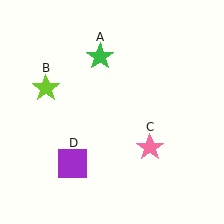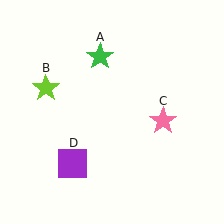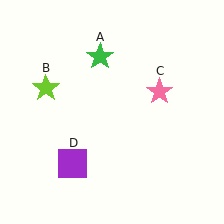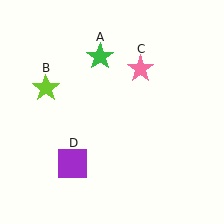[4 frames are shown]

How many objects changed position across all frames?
1 object changed position: pink star (object C).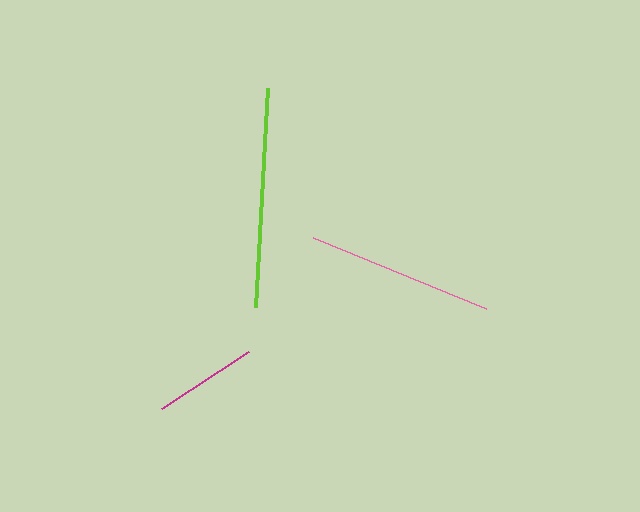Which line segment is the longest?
The lime line is the longest at approximately 219 pixels.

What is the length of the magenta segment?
The magenta segment is approximately 104 pixels long.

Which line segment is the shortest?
The magenta line is the shortest at approximately 104 pixels.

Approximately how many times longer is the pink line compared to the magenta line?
The pink line is approximately 1.8 times the length of the magenta line.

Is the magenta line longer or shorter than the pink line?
The pink line is longer than the magenta line.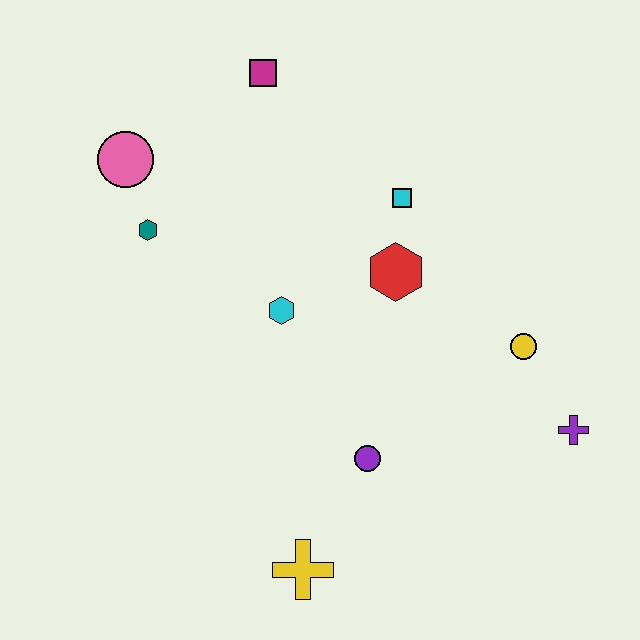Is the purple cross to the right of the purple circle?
Yes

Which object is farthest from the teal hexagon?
The purple cross is farthest from the teal hexagon.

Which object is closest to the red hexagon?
The cyan square is closest to the red hexagon.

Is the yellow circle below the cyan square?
Yes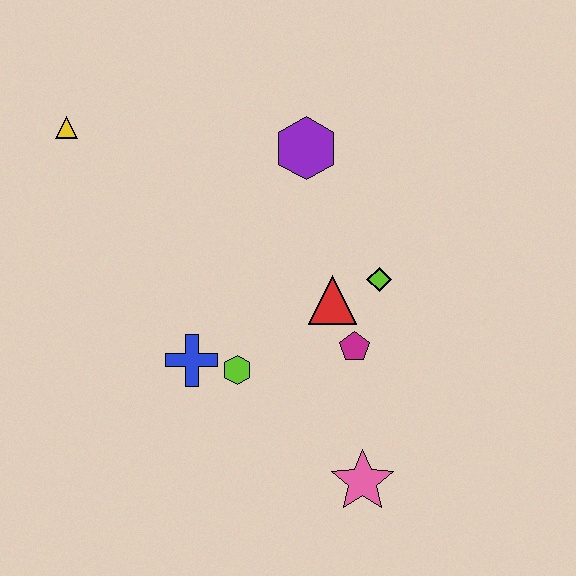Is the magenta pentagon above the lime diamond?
No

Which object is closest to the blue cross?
The lime hexagon is closest to the blue cross.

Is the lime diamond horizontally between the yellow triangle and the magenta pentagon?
No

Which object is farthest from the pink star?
The yellow triangle is farthest from the pink star.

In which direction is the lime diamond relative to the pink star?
The lime diamond is above the pink star.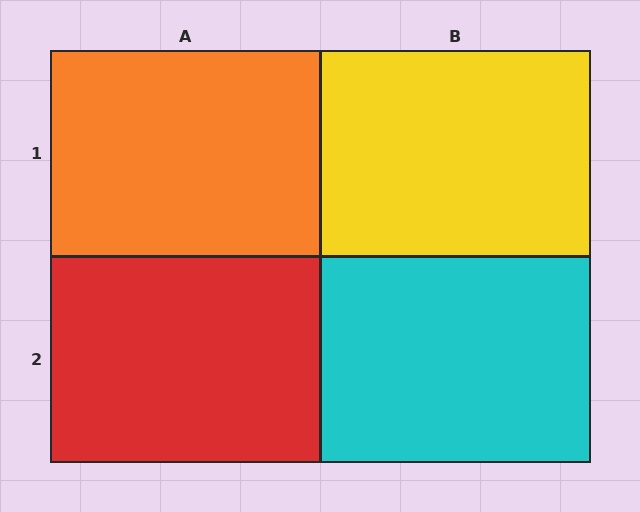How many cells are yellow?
1 cell is yellow.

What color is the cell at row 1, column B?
Yellow.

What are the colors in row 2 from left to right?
Red, cyan.